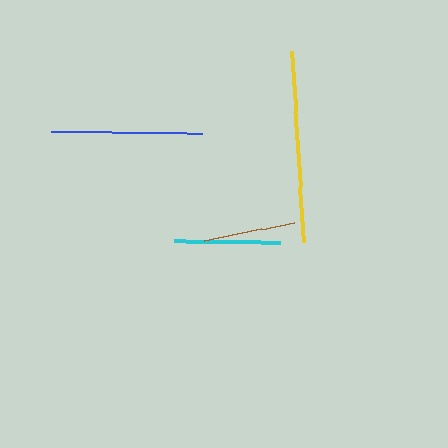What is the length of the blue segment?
The blue segment is approximately 151 pixels long.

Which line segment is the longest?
The yellow line is the longest at approximately 191 pixels.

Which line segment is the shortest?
The brown line is the shortest at approximately 92 pixels.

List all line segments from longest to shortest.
From longest to shortest: yellow, blue, cyan, brown.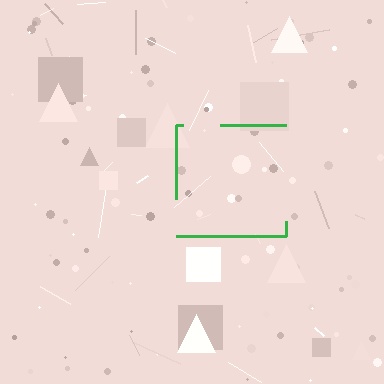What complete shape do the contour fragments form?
The contour fragments form a square.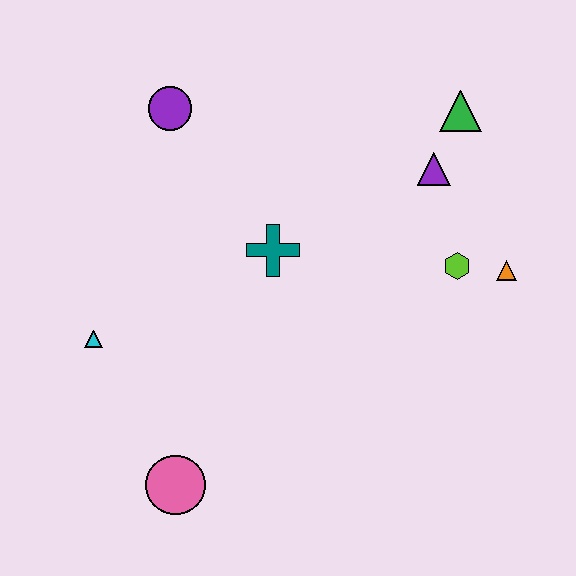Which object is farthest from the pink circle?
The green triangle is farthest from the pink circle.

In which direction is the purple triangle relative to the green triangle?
The purple triangle is below the green triangle.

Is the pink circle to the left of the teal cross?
Yes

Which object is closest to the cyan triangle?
The pink circle is closest to the cyan triangle.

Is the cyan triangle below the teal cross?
Yes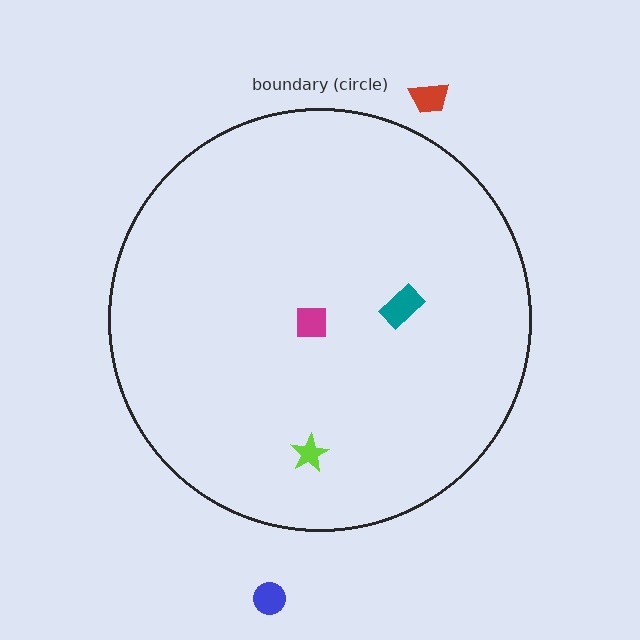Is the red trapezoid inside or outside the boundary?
Outside.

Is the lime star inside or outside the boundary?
Inside.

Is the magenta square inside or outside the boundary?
Inside.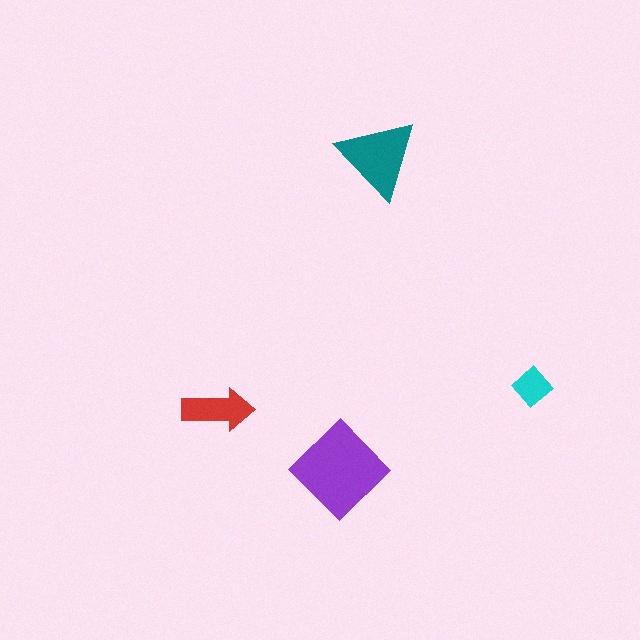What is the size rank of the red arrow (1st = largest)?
3rd.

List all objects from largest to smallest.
The purple diamond, the teal triangle, the red arrow, the cyan diamond.